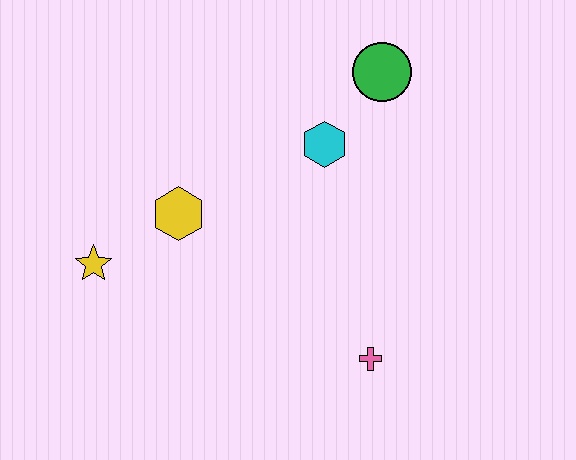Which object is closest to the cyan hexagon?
The green circle is closest to the cyan hexagon.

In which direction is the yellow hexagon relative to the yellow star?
The yellow hexagon is to the right of the yellow star.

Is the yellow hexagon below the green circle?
Yes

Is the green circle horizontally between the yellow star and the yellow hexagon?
No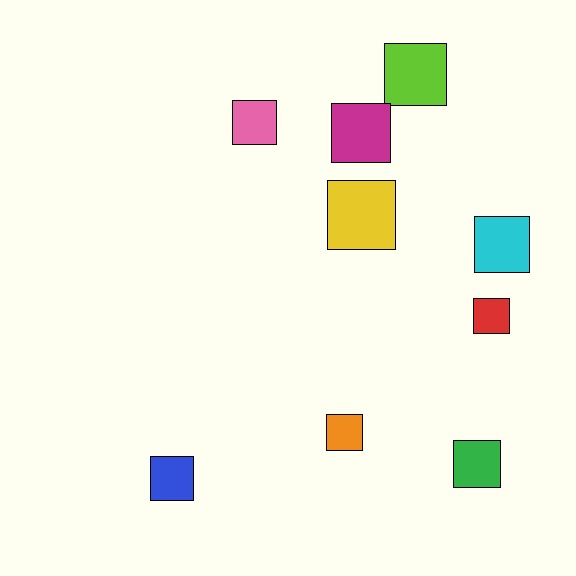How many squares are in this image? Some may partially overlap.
There are 9 squares.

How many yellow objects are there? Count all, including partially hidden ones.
There is 1 yellow object.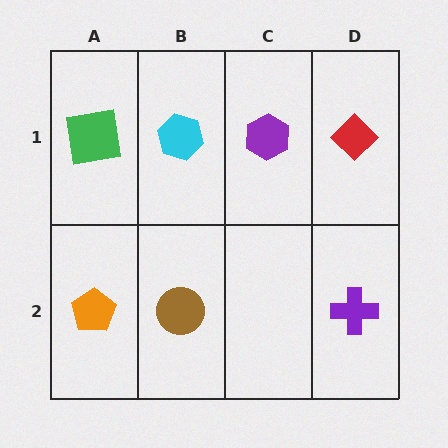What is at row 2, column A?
An orange pentagon.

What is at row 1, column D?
A red diamond.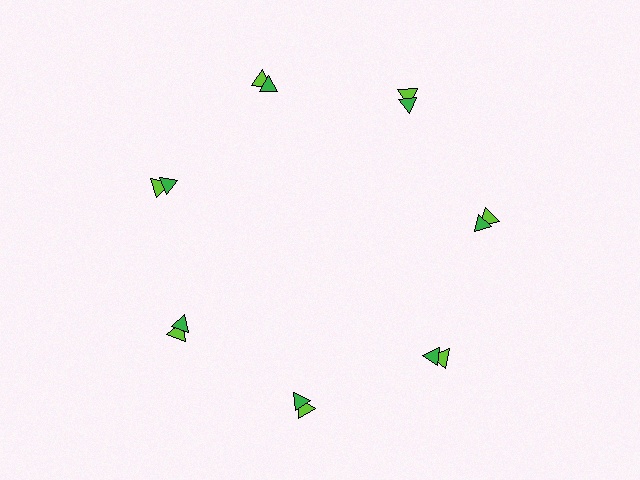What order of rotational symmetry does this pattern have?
This pattern has 7-fold rotational symmetry.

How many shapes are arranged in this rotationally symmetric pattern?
There are 14 shapes, arranged in 7 groups of 2.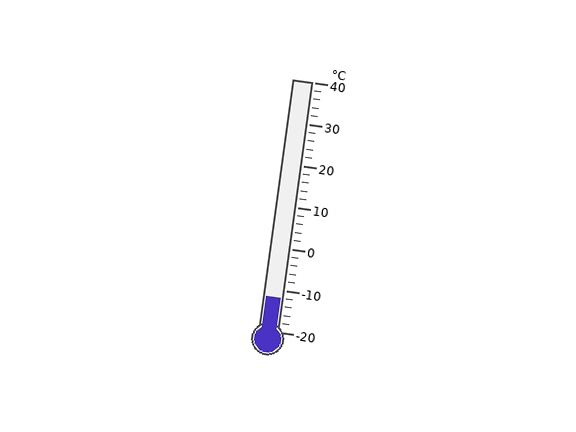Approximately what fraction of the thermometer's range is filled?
The thermometer is filled to approximately 15% of its range.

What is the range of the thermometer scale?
The thermometer scale ranges from -20°C to 40°C.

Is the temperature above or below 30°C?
The temperature is below 30°C.